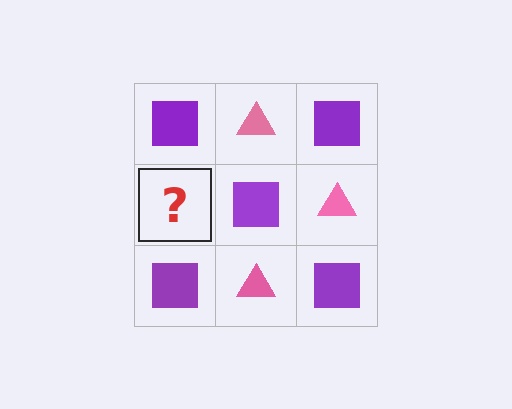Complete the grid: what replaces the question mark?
The question mark should be replaced with a pink triangle.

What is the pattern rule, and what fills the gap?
The rule is that it alternates purple square and pink triangle in a checkerboard pattern. The gap should be filled with a pink triangle.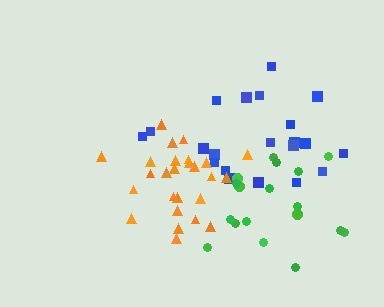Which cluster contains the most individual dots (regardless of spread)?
Orange (27).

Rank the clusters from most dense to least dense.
orange, green, blue.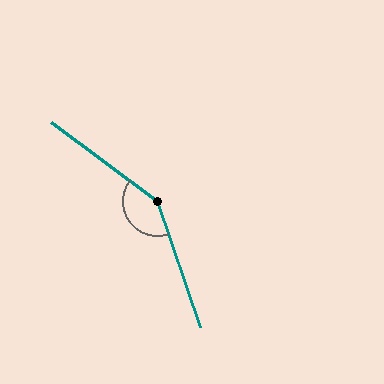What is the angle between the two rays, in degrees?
Approximately 146 degrees.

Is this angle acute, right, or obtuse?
It is obtuse.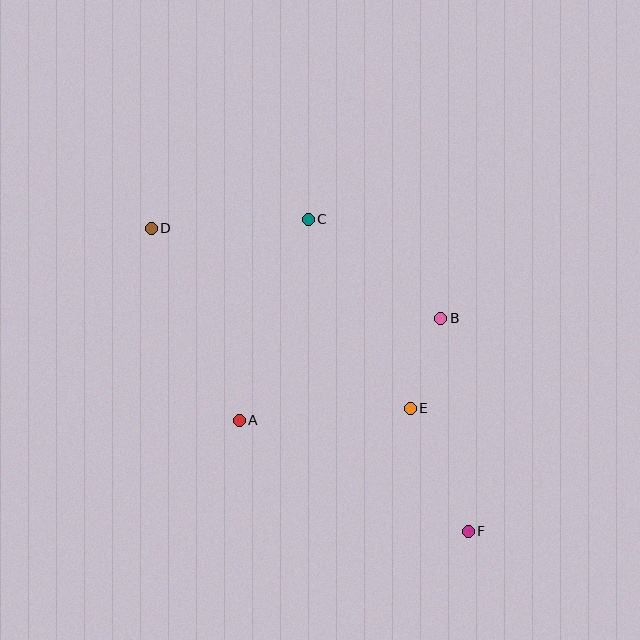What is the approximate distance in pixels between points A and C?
The distance between A and C is approximately 213 pixels.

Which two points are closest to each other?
Points B and E are closest to each other.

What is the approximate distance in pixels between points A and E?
The distance between A and E is approximately 171 pixels.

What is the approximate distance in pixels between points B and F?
The distance between B and F is approximately 215 pixels.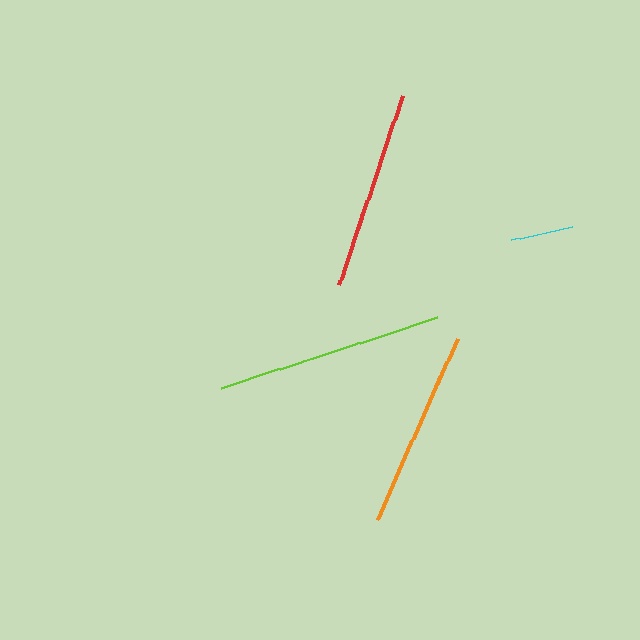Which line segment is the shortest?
The cyan line is the shortest at approximately 62 pixels.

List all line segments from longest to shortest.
From longest to shortest: lime, red, orange, cyan.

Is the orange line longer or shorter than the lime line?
The lime line is longer than the orange line.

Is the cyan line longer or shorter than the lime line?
The lime line is longer than the cyan line.